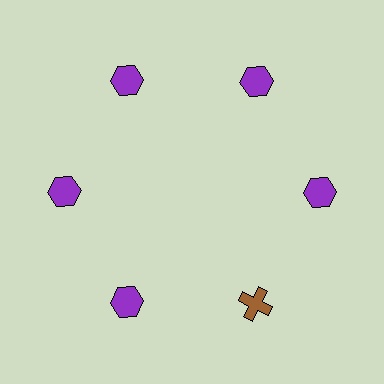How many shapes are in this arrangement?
There are 6 shapes arranged in a ring pattern.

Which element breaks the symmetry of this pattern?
The brown cross at roughly the 5 o'clock position breaks the symmetry. All other shapes are purple hexagons.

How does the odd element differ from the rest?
It differs in both color (brown instead of purple) and shape (cross instead of hexagon).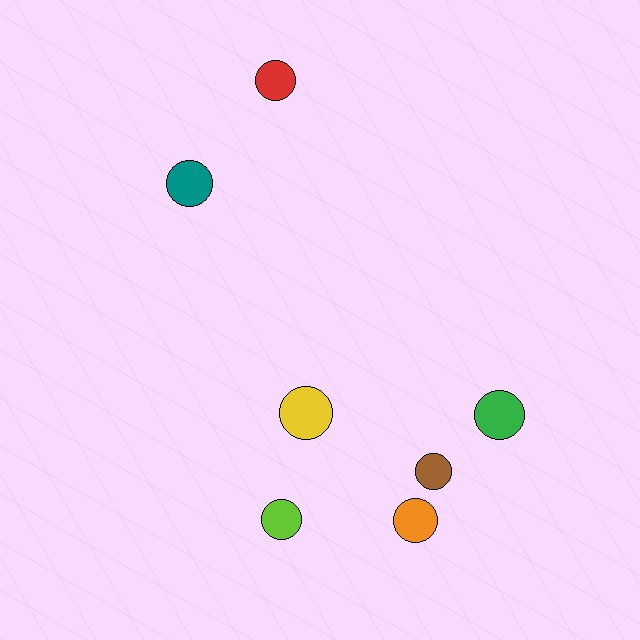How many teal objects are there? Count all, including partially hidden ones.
There is 1 teal object.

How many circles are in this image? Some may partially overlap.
There are 7 circles.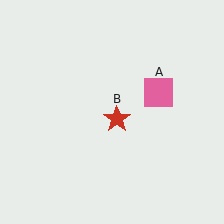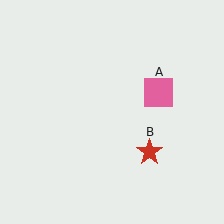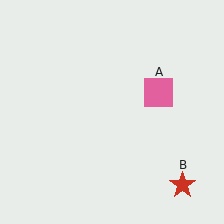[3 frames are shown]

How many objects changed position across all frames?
1 object changed position: red star (object B).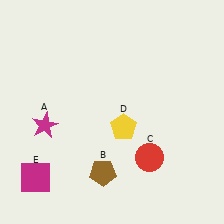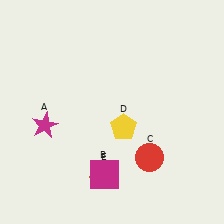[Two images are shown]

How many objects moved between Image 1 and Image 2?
1 object moved between the two images.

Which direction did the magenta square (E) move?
The magenta square (E) moved right.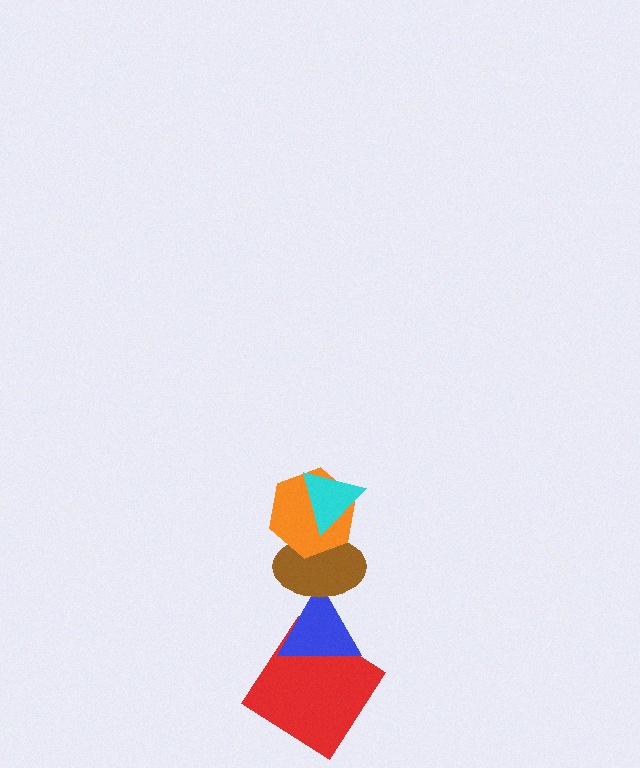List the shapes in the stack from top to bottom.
From top to bottom: the cyan triangle, the orange hexagon, the brown ellipse, the blue triangle, the red diamond.